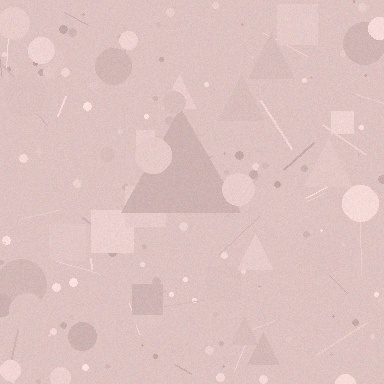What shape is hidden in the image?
A triangle is hidden in the image.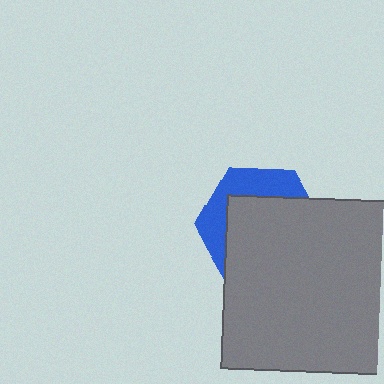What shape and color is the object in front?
The object in front is a gray rectangle.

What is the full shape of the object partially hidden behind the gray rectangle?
The partially hidden object is a blue hexagon.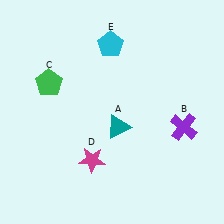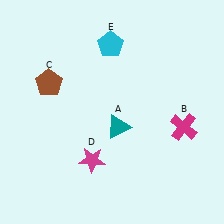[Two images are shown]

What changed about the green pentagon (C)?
In Image 1, C is green. In Image 2, it changed to brown.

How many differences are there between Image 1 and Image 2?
There are 2 differences between the two images.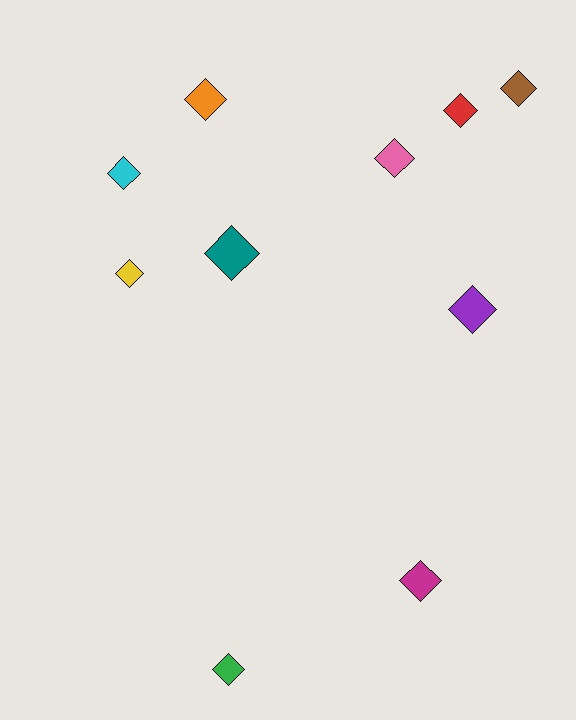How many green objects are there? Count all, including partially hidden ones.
There is 1 green object.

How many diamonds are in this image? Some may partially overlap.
There are 10 diamonds.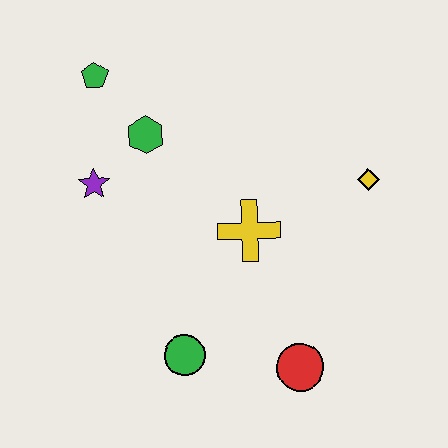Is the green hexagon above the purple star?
Yes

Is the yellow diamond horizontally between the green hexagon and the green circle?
No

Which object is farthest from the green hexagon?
The red circle is farthest from the green hexagon.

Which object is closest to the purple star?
The green hexagon is closest to the purple star.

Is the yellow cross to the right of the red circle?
No